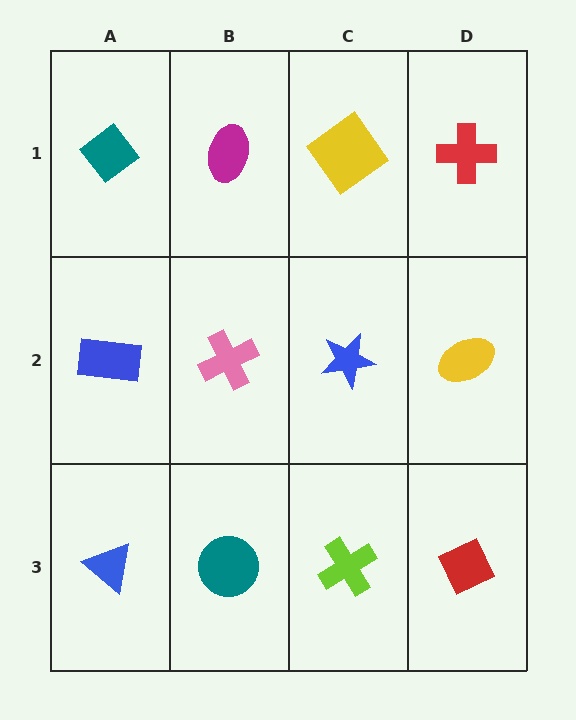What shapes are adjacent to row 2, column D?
A red cross (row 1, column D), a red diamond (row 3, column D), a blue star (row 2, column C).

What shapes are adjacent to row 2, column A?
A teal diamond (row 1, column A), a blue triangle (row 3, column A), a pink cross (row 2, column B).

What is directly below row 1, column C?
A blue star.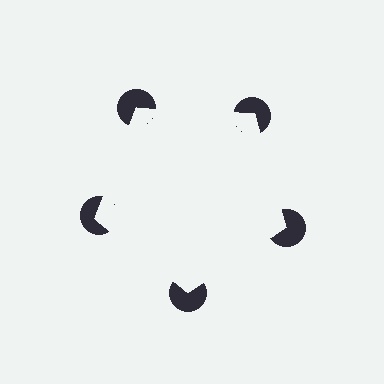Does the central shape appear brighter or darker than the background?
It typically appears slightly brighter than the background, even though no actual brightness change is drawn.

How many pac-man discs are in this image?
There are 5 — one at each vertex of the illusory pentagon.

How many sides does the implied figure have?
5 sides.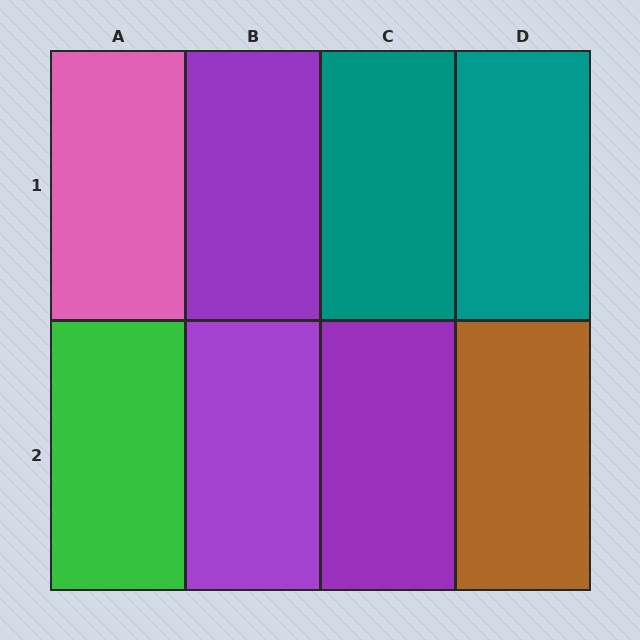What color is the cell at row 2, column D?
Brown.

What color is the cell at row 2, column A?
Green.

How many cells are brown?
1 cell is brown.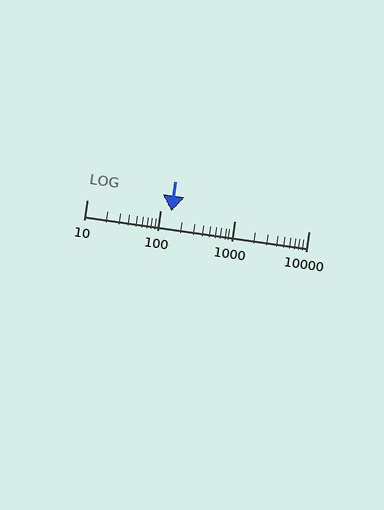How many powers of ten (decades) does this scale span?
The scale spans 3 decades, from 10 to 10000.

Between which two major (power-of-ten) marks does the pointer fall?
The pointer is between 100 and 1000.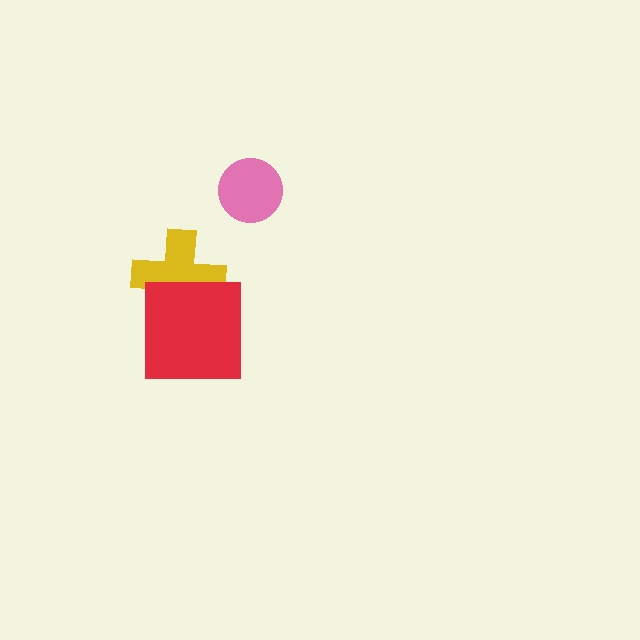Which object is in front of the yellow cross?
The red square is in front of the yellow cross.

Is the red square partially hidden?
No, no other shape covers it.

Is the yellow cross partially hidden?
Yes, it is partially covered by another shape.